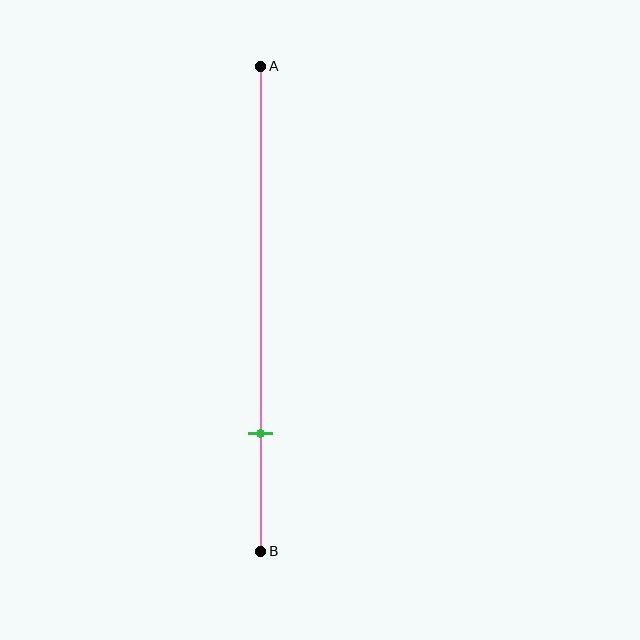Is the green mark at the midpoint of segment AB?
No, the mark is at about 75% from A, not at the 50% midpoint.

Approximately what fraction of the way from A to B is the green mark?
The green mark is approximately 75% of the way from A to B.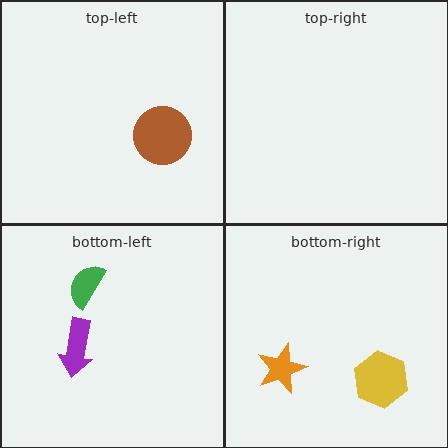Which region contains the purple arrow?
The bottom-left region.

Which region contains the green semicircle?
The bottom-left region.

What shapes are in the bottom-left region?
The purple arrow, the green semicircle.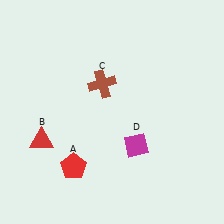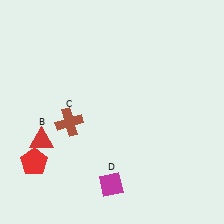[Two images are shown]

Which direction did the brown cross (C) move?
The brown cross (C) moved down.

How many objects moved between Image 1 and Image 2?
3 objects moved between the two images.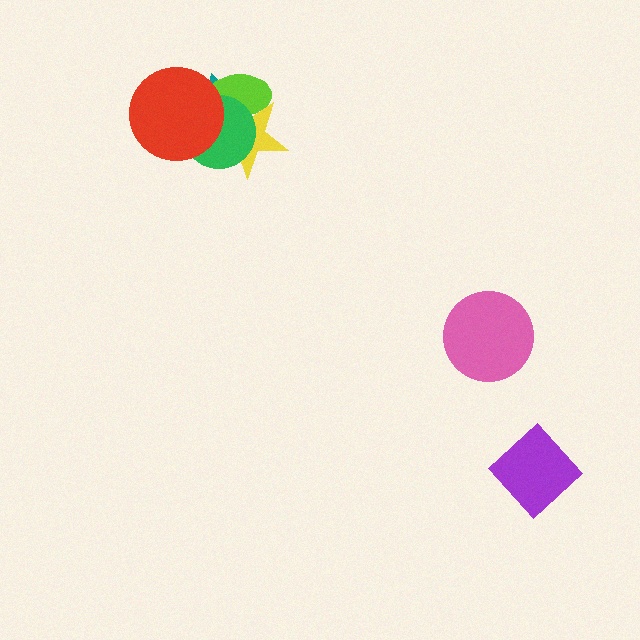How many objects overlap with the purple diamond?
0 objects overlap with the purple diamond.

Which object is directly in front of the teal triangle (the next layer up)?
The lime ellipse is directly in front of the teal triangle.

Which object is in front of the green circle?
The red circle is in front of the green circle.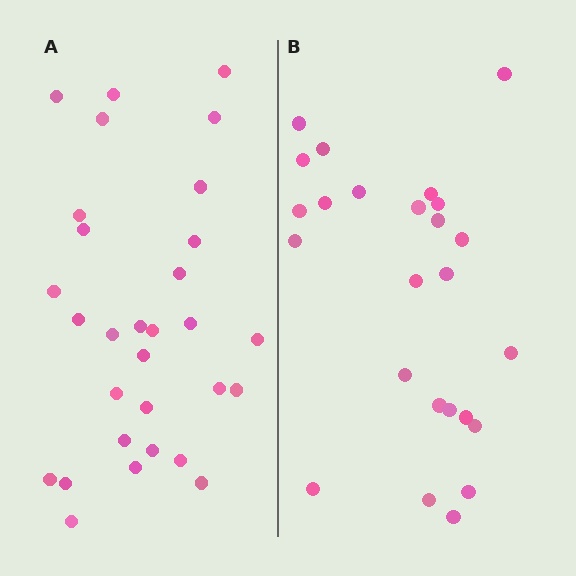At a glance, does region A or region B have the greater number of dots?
Region A (the left region) has more dots.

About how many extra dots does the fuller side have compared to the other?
Region A has about 5 more dots than region B.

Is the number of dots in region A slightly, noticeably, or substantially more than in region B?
Region A has only slightly more — the two regions are fairly close. The ratio is roughly 1.2 to 1.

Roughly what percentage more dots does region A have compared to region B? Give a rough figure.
About 20% more.